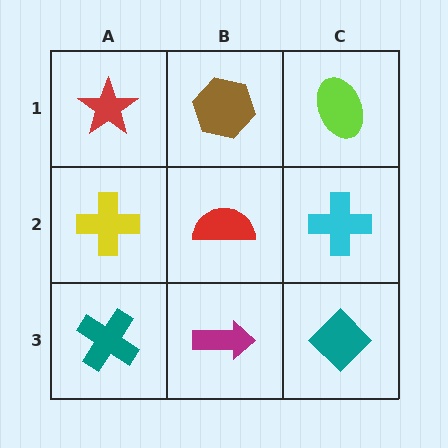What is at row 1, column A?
A red star.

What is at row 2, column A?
A yellow cross.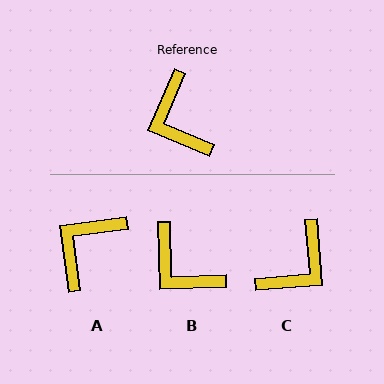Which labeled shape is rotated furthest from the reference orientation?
C, about 117 degrees away.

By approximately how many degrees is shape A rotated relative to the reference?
Approximately 60 degrees clockwise.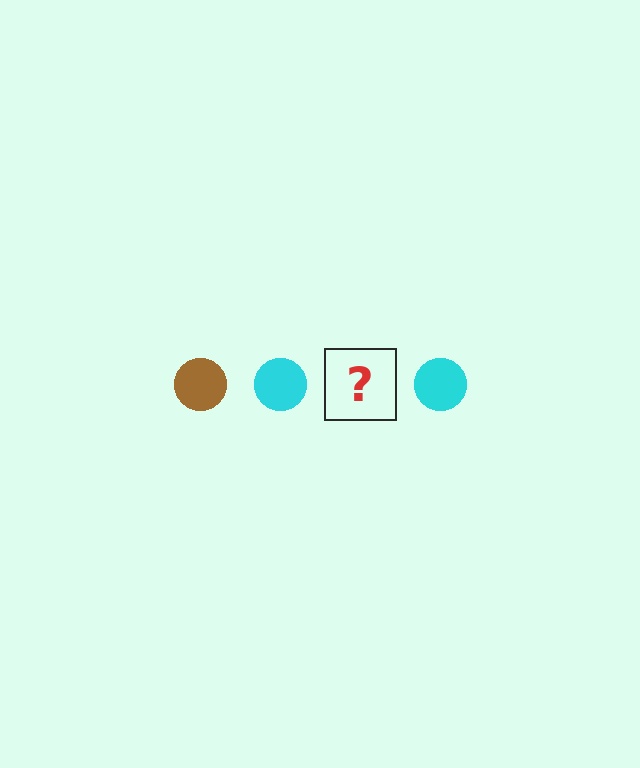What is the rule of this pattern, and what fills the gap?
The rule is that the pattern cycles through brown, cyan circles. The gap should be filled with a brown circle.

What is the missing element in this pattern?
The missing element is a brown circle.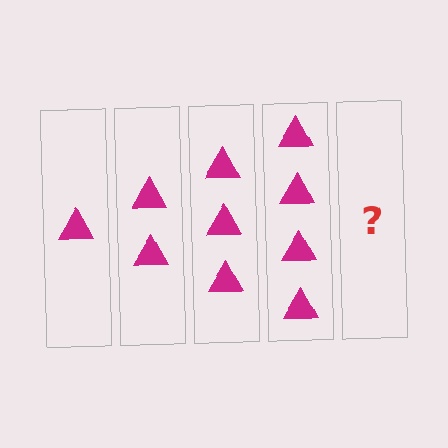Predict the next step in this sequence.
The next step is 5 triangles.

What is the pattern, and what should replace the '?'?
The pattern is that each step adds one more triangle. The '?' should be 5 triangles.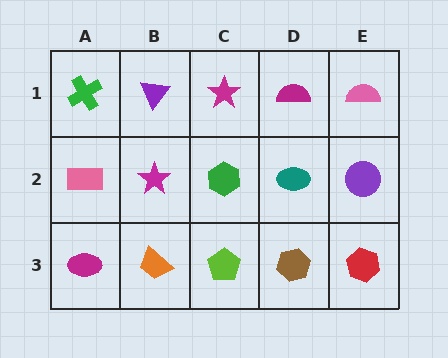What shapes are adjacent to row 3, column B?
A magenta star (row 2, column B), a magenta ellipse (row 3, column A), a lime pentagon (row 3, column C).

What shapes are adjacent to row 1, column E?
A purple circle (row 2, column E), a magenta semicircle (row 1, column D).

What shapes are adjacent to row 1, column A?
A pink rectangle (row 2, column A), a purple triangle (row 1, column B).